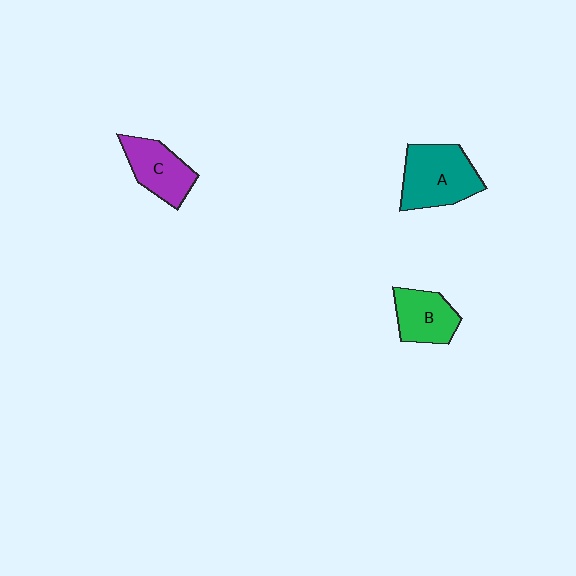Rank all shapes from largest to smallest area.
From largest to smallest: A (teal), C (purple), B (green).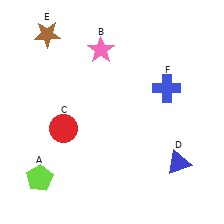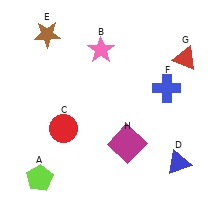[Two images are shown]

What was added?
A red triangle (G), a magenta square (H) were added in Image 2.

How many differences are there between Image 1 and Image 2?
There are 2 differences between the two images.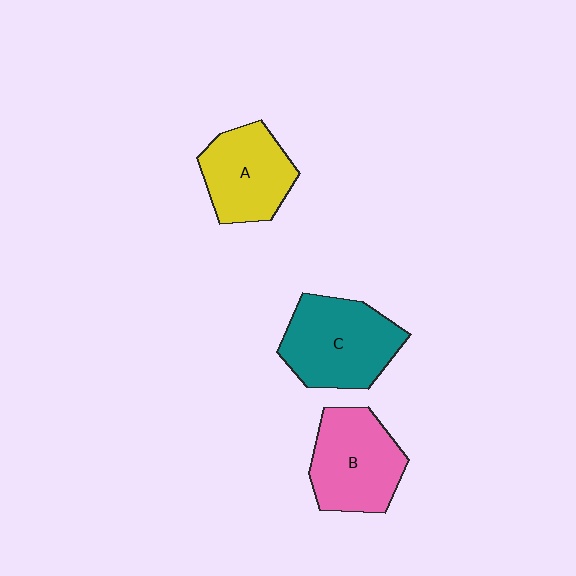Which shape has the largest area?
Shape C (teal).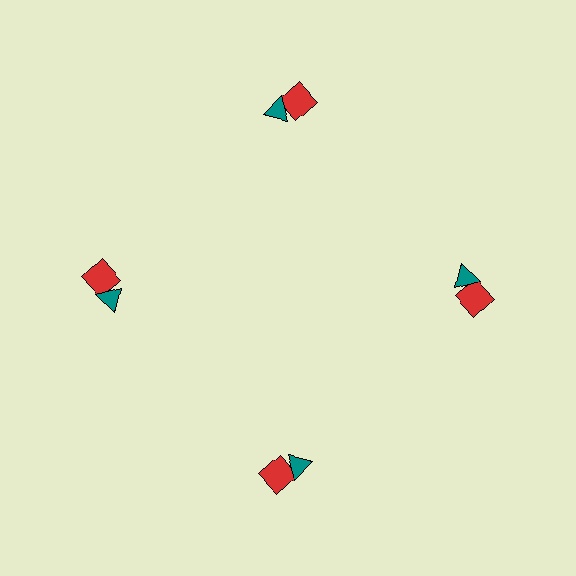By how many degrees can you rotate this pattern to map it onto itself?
The pattern maps onto itself every 90 degrees of rotation.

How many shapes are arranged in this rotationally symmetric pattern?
There are 8 shapes, arranged in 4 groups of 2.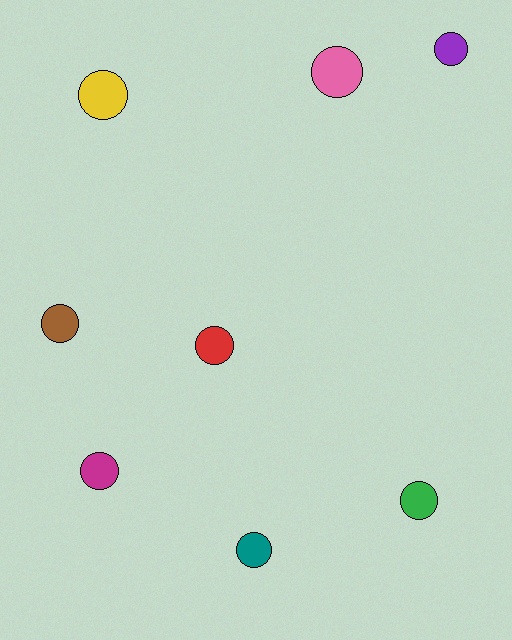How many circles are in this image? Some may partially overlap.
There are 8 circles.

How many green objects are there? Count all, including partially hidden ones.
There is 1 green object.